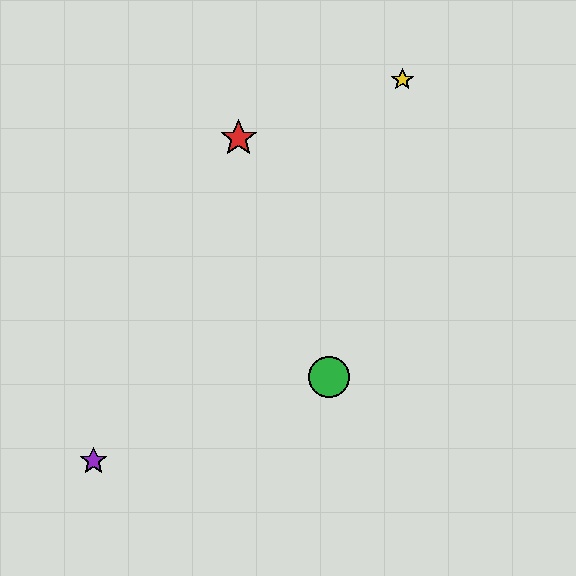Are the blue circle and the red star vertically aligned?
No, the blue circle is at x≈329 and the red star is at x≈239.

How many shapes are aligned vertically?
2 shapes (the blue circle, the green circle) are aligned vertically.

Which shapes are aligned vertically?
The blue circle, the green circle are aligned vertically.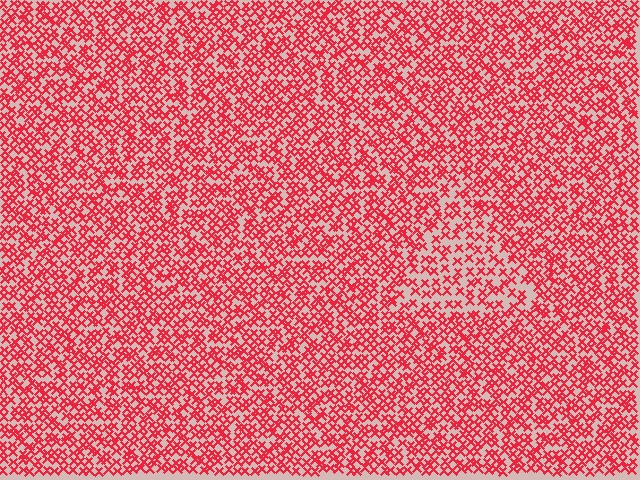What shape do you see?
I see a triangle.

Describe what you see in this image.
The image contains small red elements arranged at two different densities. A triangle-shaped region is visible where the elements are less densely packed than the surrounding area.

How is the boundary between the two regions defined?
The boundary is defined by a change in element density (approximately 1.6x ratio). All elements are the same color, size, and shape.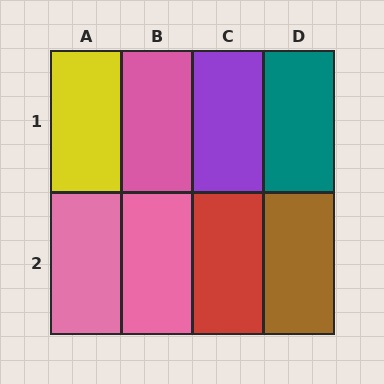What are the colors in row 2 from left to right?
Pink, pink, red, brown.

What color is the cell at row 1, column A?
Yellow.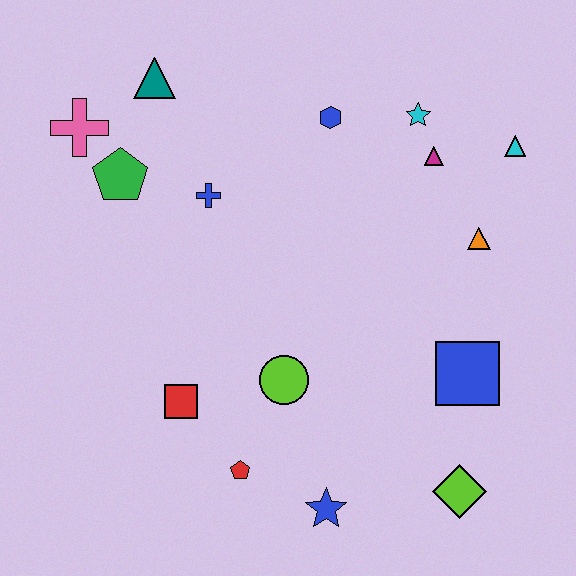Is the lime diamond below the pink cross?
Yes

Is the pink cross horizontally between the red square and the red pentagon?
No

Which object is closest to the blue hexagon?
The cyan star is closest to the blue hexagon.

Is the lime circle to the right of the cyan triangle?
No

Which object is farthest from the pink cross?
The lime diamond is farthest from the pink cross.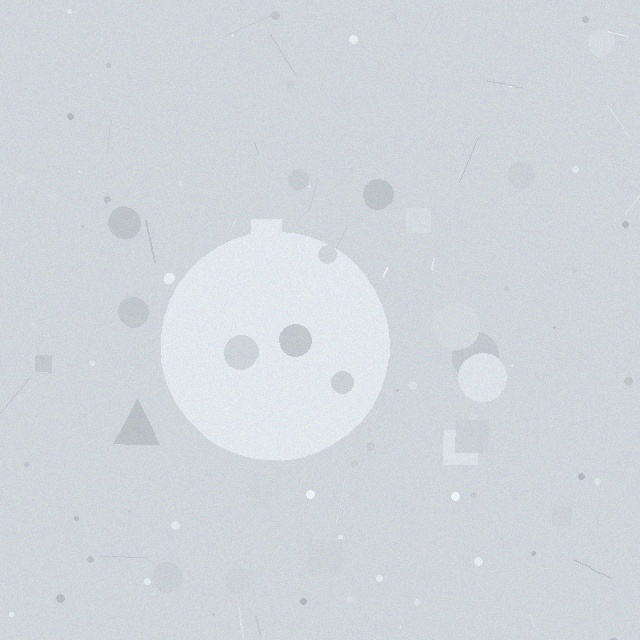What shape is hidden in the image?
A circle is hidden in the image.